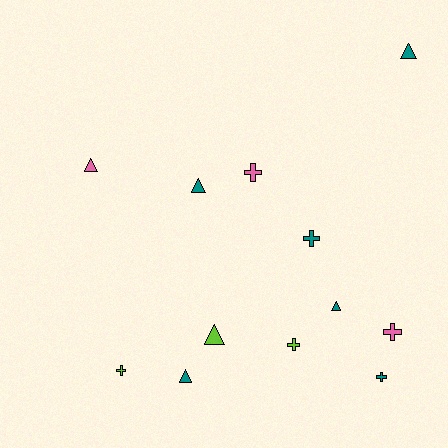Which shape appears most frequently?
Triangle, with 6 objects.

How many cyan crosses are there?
There are no cyan crosses.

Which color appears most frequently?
Teal, with 6 objects.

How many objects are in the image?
There are 12 objects.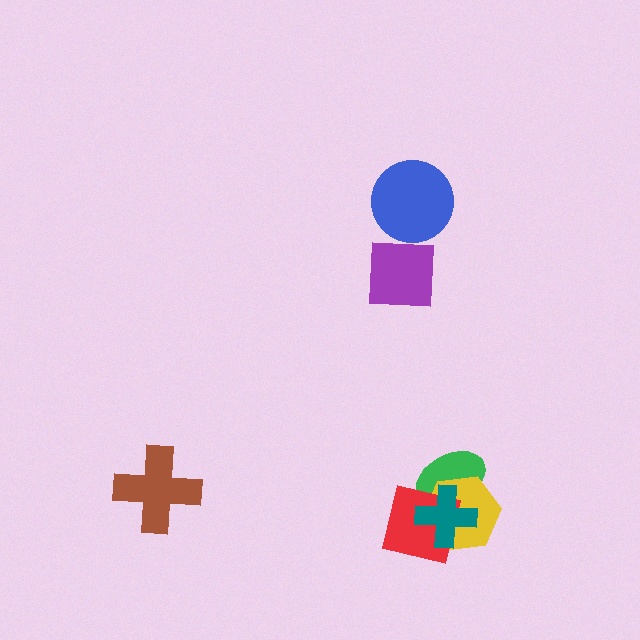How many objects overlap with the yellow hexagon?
3 objects overlap with the yellow hexagon.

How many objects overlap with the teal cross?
3 objects overlap with the teal cross.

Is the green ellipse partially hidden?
Yes, it is partially covered by another shape.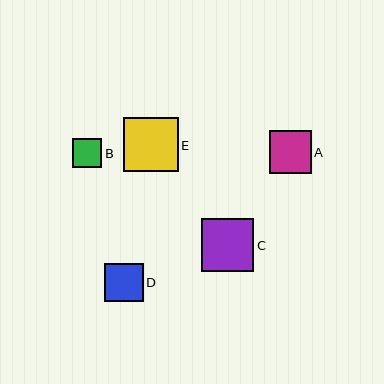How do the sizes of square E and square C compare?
Square E and square C are approximately the same size.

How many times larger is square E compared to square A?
Square E is approximately 1.3 times the size of square A.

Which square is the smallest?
Square B is the smallest with a size of approximately 29 pixels.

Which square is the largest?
Square E is the largest with a size of approximately 54 pixels.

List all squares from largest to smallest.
From largest to smallest: E, C, A, D, B.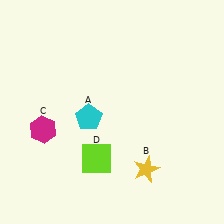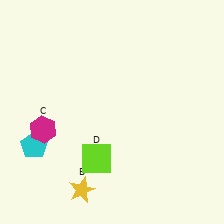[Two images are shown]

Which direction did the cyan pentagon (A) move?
The cyan pentagon (A) moved left.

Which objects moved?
The objects that moved are: the cyan pentagon (A), the yellow star (B).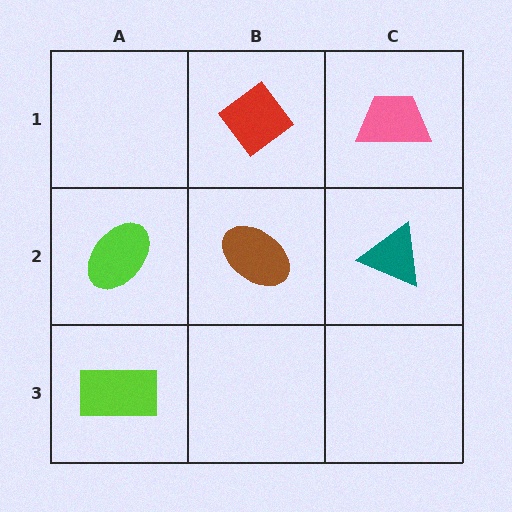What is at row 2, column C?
A teal triangle.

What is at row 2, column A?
A lime ellipse.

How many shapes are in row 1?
2 shapes.